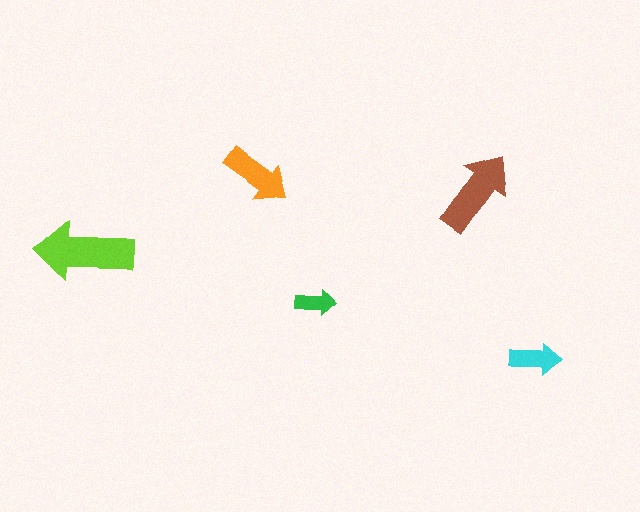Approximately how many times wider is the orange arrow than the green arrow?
About 1.5 times wider.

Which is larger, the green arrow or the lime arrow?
The lime one.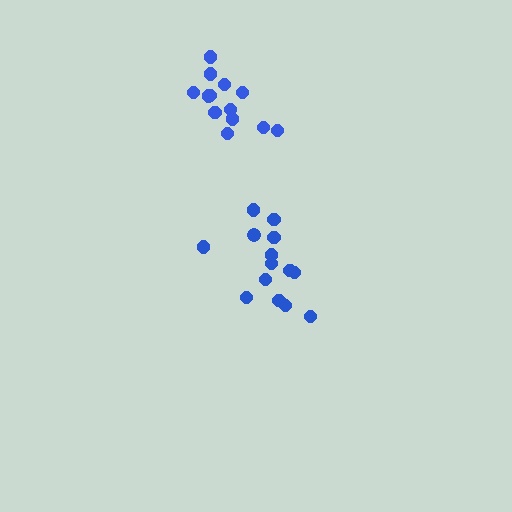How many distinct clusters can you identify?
There are 2 distinct clusters.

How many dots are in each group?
Group 1: 13 dots, Group 2: 14 dots (27 total).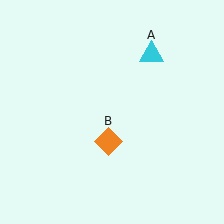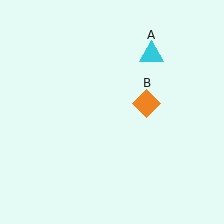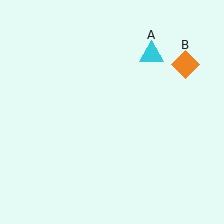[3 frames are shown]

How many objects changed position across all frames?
1 object changed position: orange diamond (object B).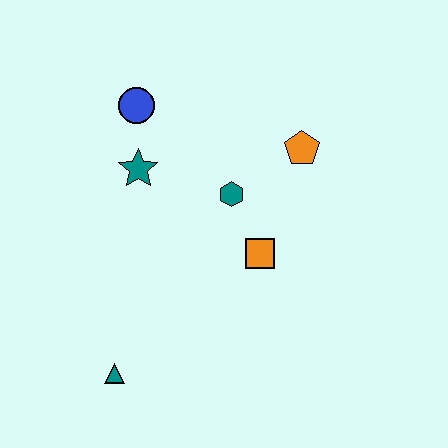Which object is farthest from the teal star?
The teal triangle is farthest from the teal star.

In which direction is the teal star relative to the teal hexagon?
The teal star is to the left of the teal hexagon.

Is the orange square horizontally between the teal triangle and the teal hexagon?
No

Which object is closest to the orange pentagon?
The teal hexagon is closest to the orange pentagon.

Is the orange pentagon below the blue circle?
Yes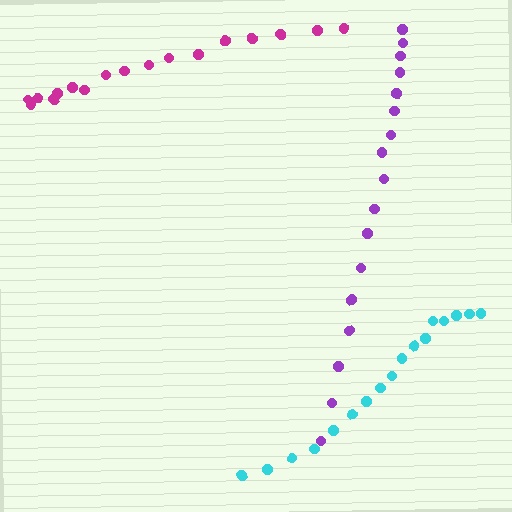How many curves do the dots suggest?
There are 3 distinct paths.